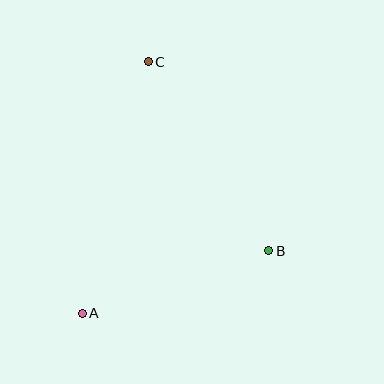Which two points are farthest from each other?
Points A and C are farthest from each other.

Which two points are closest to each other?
Points A and B are closest to each other.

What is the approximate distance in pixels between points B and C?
The distance between B and C is approximately 224 pixels.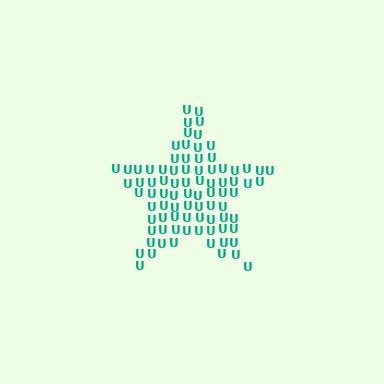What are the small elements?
The small elements are letter U's.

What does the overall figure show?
The overall figure shows a star.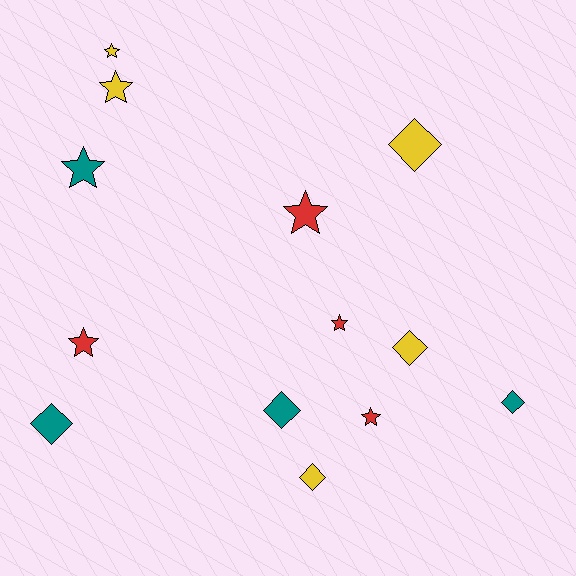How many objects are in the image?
There are 13 objects.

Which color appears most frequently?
Yellow, with 5 objects.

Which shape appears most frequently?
Star, with 7 objects.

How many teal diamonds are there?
There are 3 teal diamonds.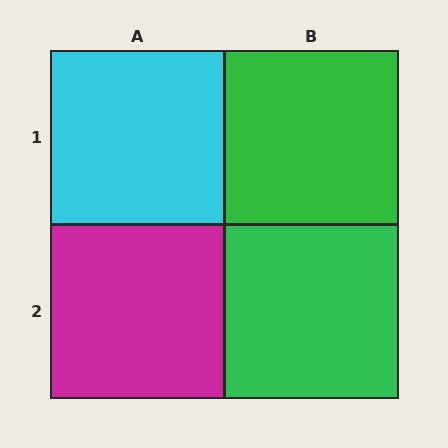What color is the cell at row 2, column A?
Magenta.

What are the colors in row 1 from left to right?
Cyan, green.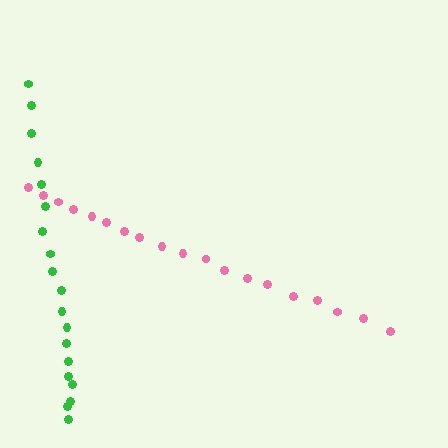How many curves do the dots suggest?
There are 2 distinct paths.